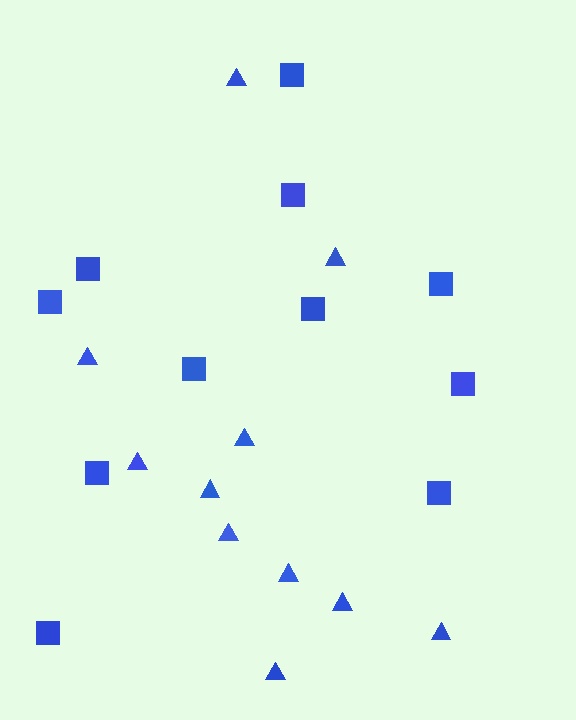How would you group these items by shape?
There are 2 groups: one group of squares (11) and one group of triangles (11).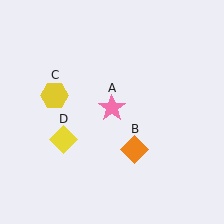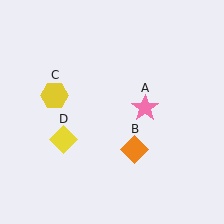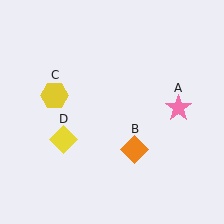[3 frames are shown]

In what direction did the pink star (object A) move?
The pink star (object A) moved right.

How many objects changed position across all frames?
1 object changed position: pink star (object A).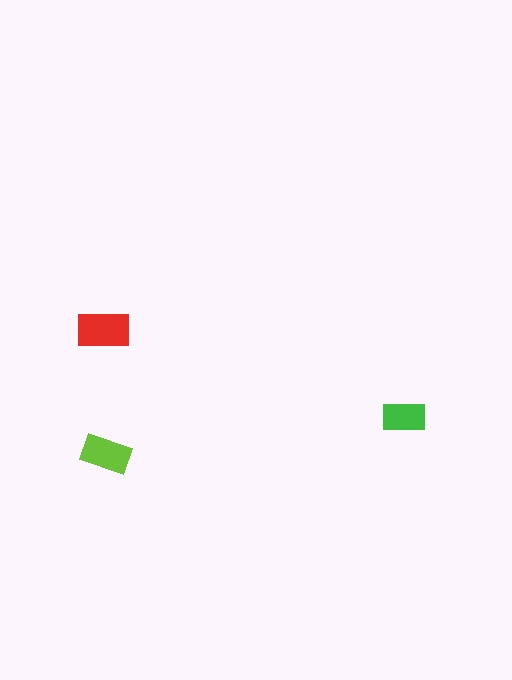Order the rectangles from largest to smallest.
the red one, the lime one, the green one.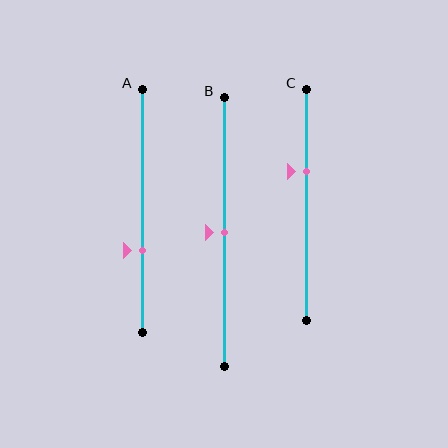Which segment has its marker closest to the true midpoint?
Segment B has its marker closest to the true midpoint.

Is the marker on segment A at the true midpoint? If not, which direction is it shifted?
No, the marker on segment A is shifted downward by about 16% of the segment length.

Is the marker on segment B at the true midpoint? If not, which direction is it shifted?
Yes, the marker on segment B is at the true midpoint.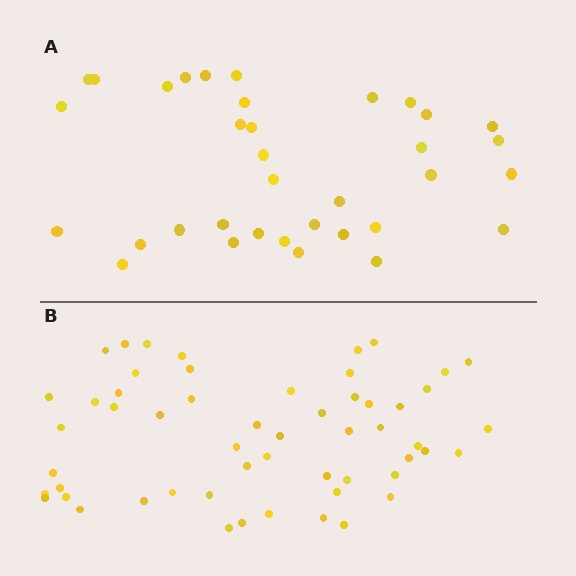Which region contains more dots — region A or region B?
Region B (the bottom region) has more dots.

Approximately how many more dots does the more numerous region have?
Region B has approximately 20 more dots than region A.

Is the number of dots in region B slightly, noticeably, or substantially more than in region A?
Region B has substantially more. The ratio is roughly 1.6 to 1.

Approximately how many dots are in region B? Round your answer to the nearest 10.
About 60 dots. (The exact count is 55, which rounds to 60.)